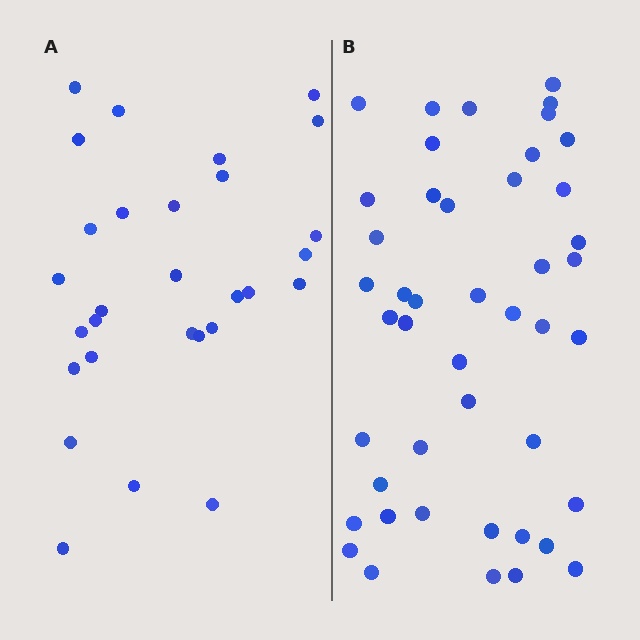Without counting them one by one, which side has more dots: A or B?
Region B (the right region) has more dots.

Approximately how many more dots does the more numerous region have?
Region B has approximately 15 more dots than region A.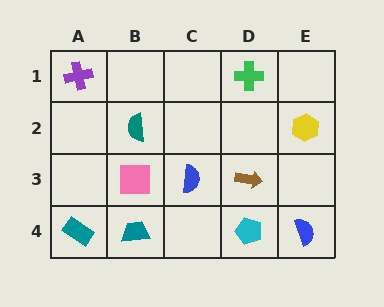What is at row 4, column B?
A teal trapezoid.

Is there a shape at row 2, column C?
No, that cell is empty.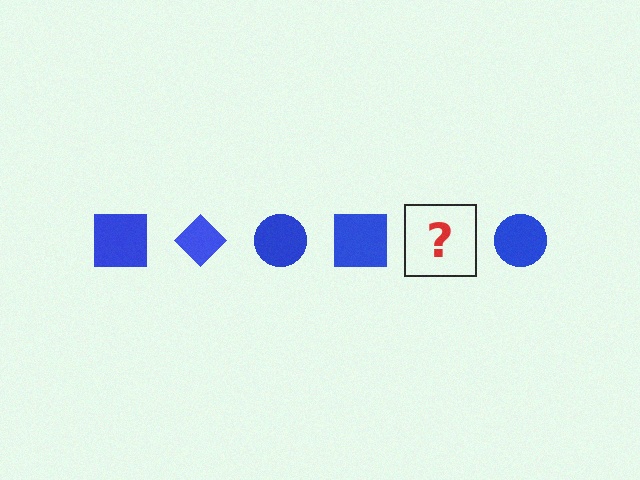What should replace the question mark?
The question mark should be replaced with a blue diamond.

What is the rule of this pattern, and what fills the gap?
The rule is that the pattern cycles through square, diamond, circle shapes in blue. The gap should be filled with a blue diamond.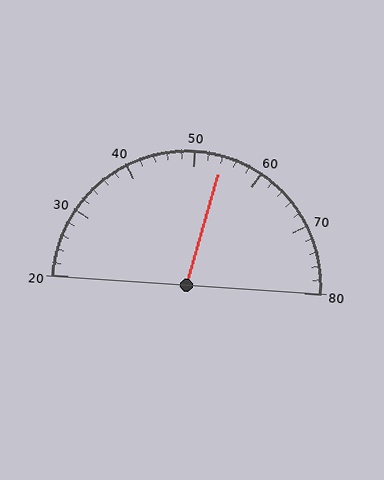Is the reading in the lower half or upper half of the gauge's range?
The reading is in the upper half of the range (20 to 80).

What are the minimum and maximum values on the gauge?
The gauge ranges from 20 to 80.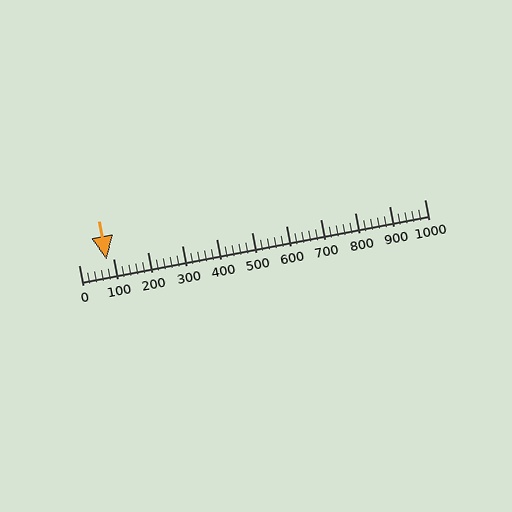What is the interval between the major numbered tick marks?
The major tick marks are spaced 100 units apart.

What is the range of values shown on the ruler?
The ruler shows values from 0 to 1000.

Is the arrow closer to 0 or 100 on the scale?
The arrow is closer to 100.